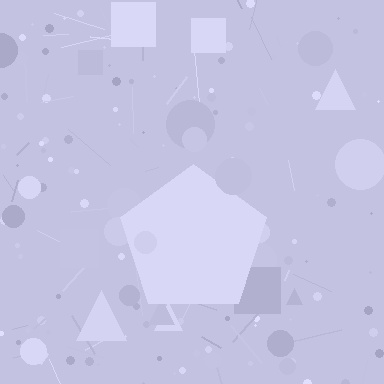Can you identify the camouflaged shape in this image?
The camouflaged shape is a pentagon.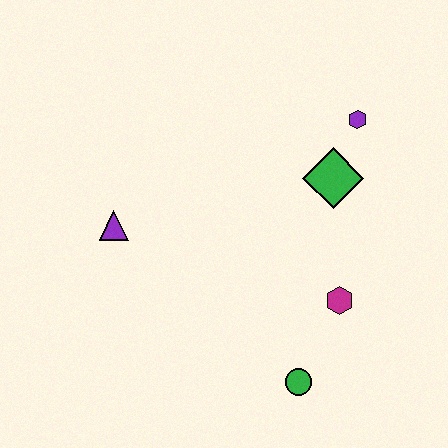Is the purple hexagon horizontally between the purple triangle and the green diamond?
No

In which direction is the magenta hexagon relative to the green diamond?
The magenta hexagon is below the green diamond.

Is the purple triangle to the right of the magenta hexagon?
No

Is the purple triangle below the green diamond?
Yes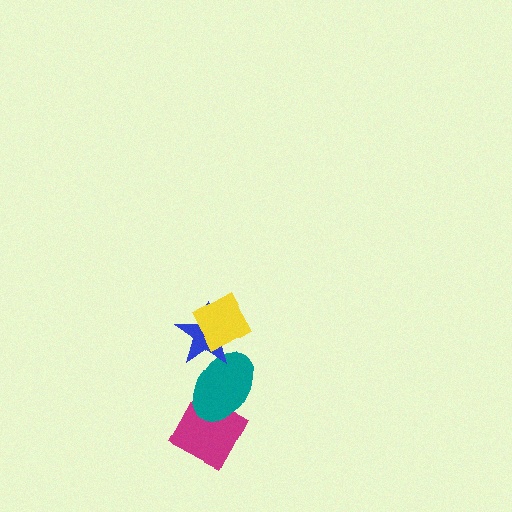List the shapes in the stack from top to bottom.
From top to bottom: the yellow diamond, the blue star, the teal ellipse, the magenta diamond.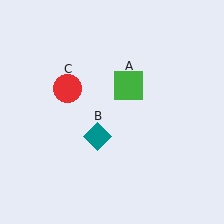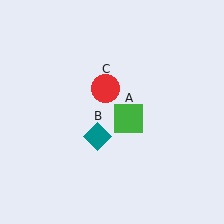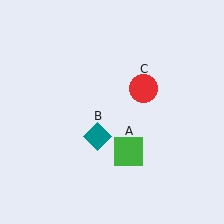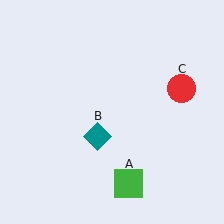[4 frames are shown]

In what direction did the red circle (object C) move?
The red circle (object C) moved right.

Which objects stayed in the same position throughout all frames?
Teal diamond (object B) remained stationary.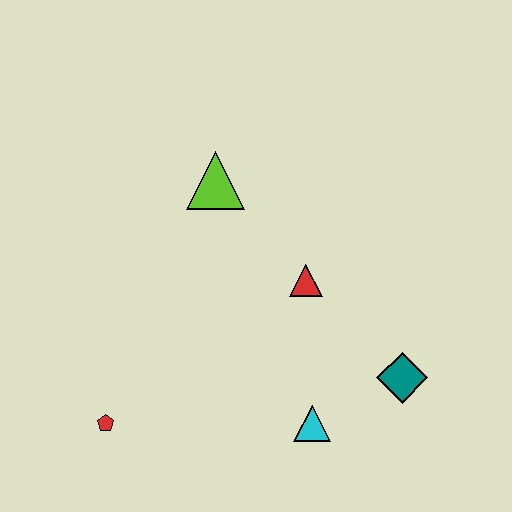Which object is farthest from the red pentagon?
The teal diamond is farthest from the red pentagon.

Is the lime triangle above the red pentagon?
Yes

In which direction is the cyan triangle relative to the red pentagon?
The cyan triangle is to the right of the red pentagon.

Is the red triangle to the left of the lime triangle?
No